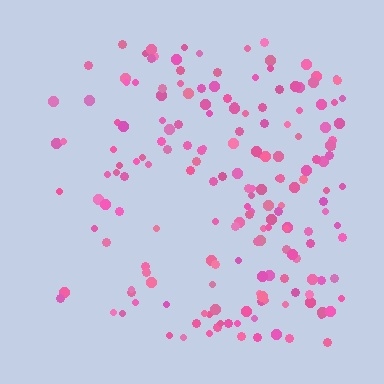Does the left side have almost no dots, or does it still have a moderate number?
Still a moderate number, just noticeably fewer than the right.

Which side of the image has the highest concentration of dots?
The right.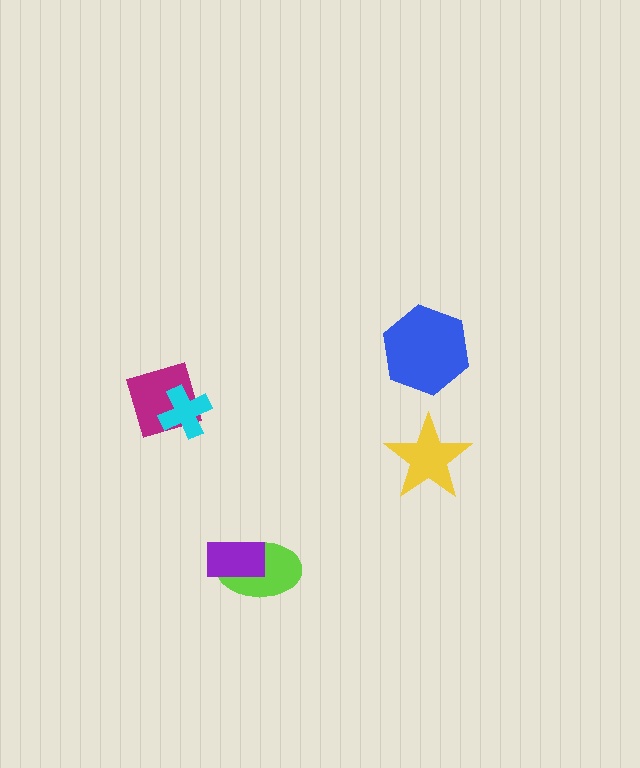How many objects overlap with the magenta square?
1 object overlaps with the magenta square.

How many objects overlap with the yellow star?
0 objects overlap with the yellow star.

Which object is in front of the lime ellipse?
The purple rectangle is in front of the lime ellipse.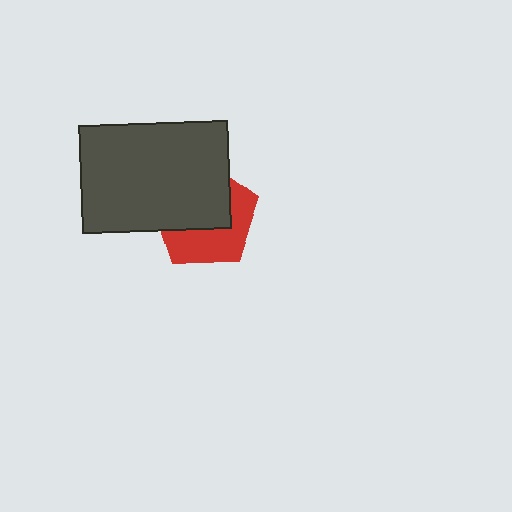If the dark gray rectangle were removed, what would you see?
You would see the complete red pentagon.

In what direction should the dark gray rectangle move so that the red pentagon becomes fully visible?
The dark gray rectangle should move toward the upper-left. That is the shortest direction to clear the overlap and leave the red pentagon fully visible.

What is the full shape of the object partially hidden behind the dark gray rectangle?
The partially hidden object is a red pentagon.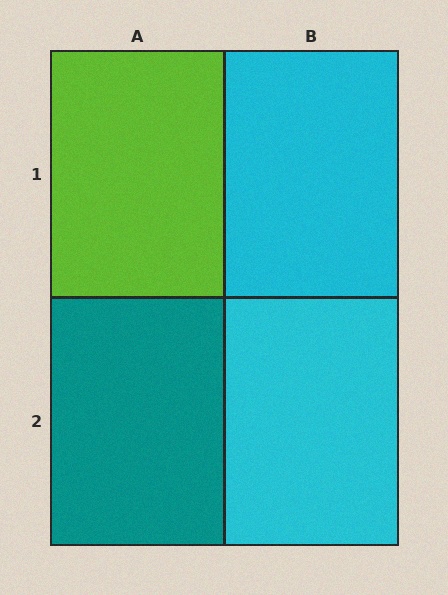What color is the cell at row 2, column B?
Cyan.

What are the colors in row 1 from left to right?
Lime, cyan.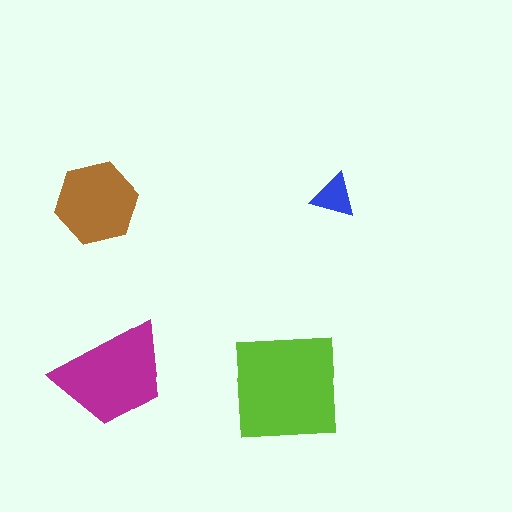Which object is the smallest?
The blue triangle.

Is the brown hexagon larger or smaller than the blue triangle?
Larger.